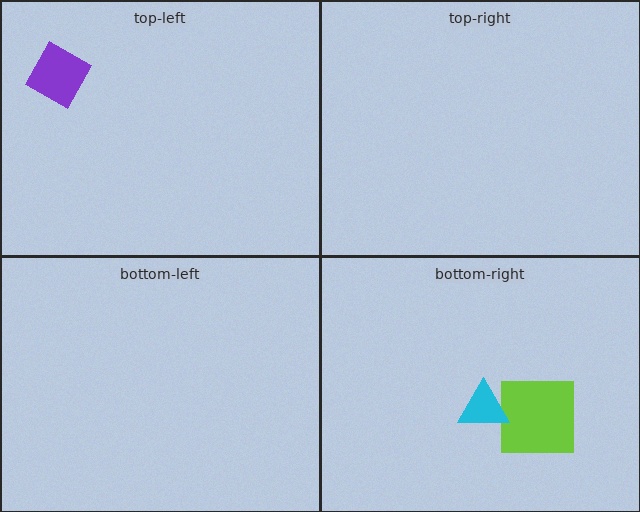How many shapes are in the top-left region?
1.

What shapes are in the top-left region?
The purple diamond.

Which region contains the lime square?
The bottom-right region.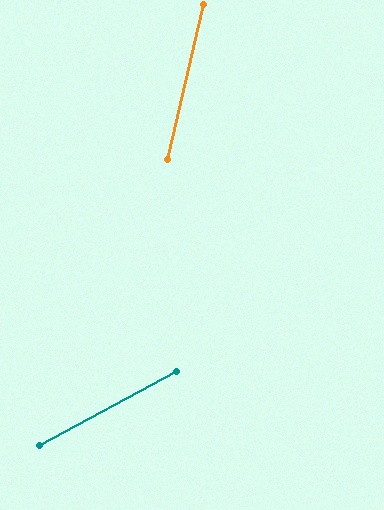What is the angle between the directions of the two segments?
Approximately 49 degrees.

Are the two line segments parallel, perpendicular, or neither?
Neither parallel nor perpendicular — they differ by about 49°.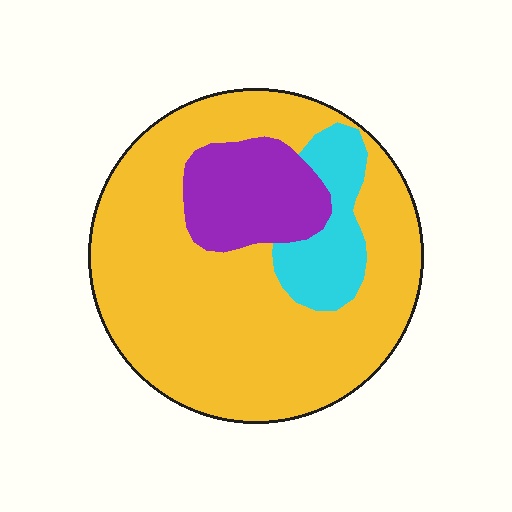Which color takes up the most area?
Yellow, at roughly 75%.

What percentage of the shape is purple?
Purple covers 15% of the shape.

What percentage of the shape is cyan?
Cyan covers roughly 10% of the shape.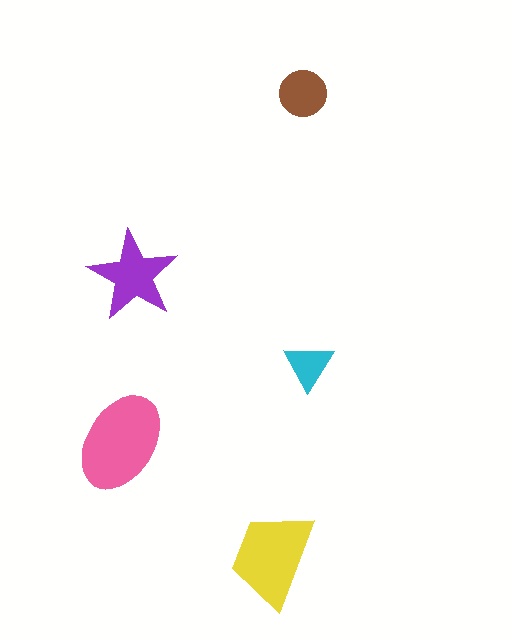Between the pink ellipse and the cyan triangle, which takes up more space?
The pink ellipse.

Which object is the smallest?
The cyan triangle.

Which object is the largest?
The pink ellipse.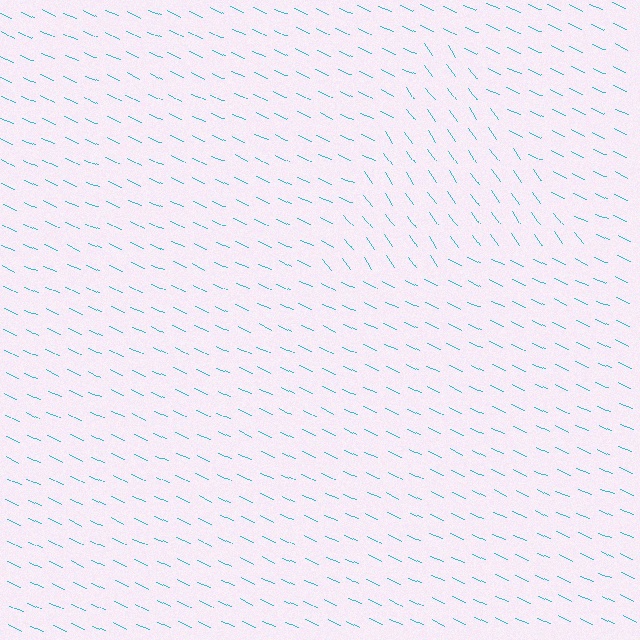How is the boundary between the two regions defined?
The boundary is defined purely by a change in line orientation (approximately 31 degrees difference). All lines are the same color and thickness.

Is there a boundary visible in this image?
Yes, there is a texture boundary formed by a change in line orientation.